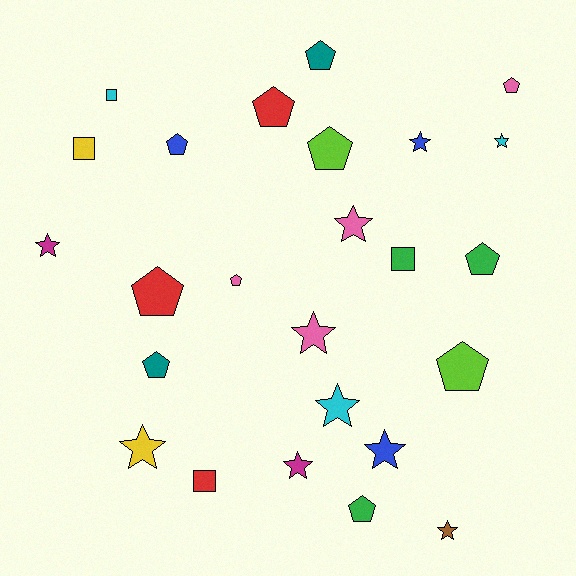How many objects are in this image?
There are 25 objects.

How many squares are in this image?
There are 4 squares.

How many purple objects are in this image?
There are no purple objects.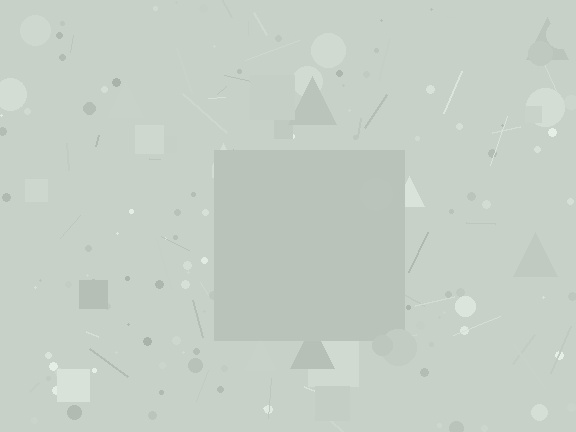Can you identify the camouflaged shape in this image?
The camouflaged shape is a square.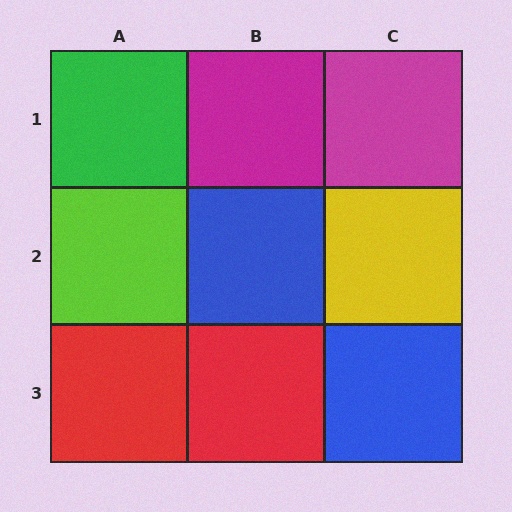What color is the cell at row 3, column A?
Red.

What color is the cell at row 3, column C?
Blue.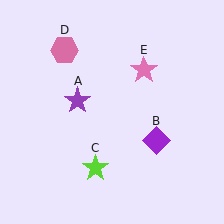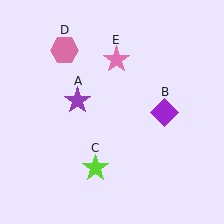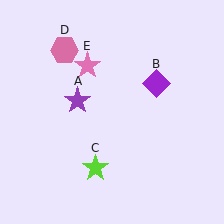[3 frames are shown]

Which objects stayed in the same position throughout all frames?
Purple star (object A) and lime star (object C) and pink hexagon (object D) remained stationary.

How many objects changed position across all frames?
2 objects changed position: purple diamond (object B), pink star (object E).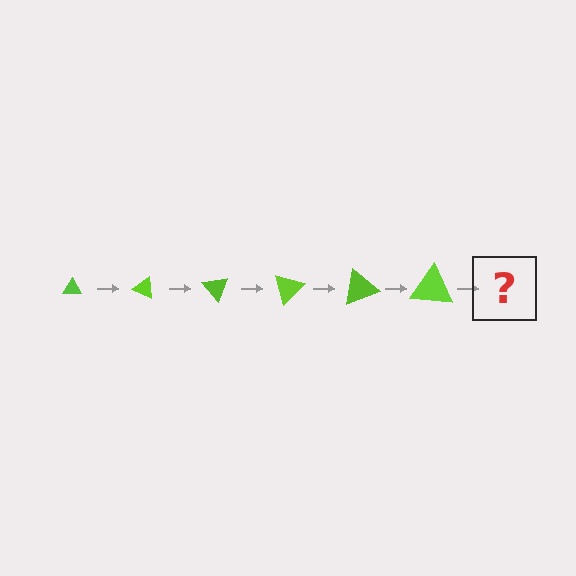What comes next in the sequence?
The next element should be a triangle, larger than the previous one and rotated 150 degrees from the start.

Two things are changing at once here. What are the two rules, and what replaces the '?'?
The two rules are that the triangle grows larger each step and it rotates 25 degrees each step. The '?' should be a triangle, larger than the previous one and rotated 150 degrees from the start.